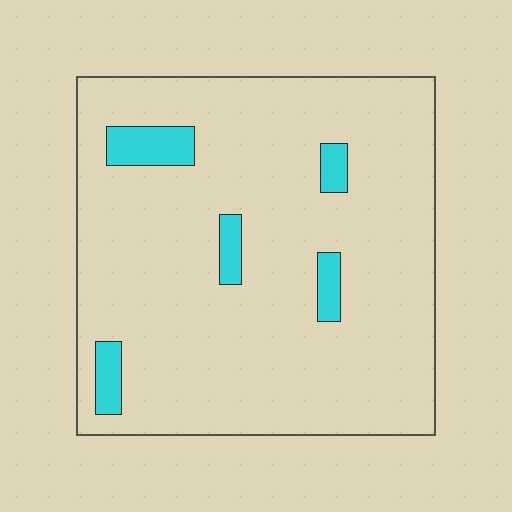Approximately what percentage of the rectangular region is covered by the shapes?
Approximately 10%.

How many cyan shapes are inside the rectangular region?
5.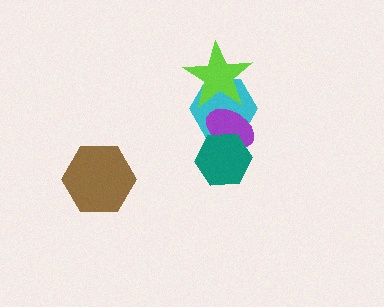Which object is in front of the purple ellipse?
The teal hexagon is in front of the purple ellipse.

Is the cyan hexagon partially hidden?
Yes, it is partially covered by another shape.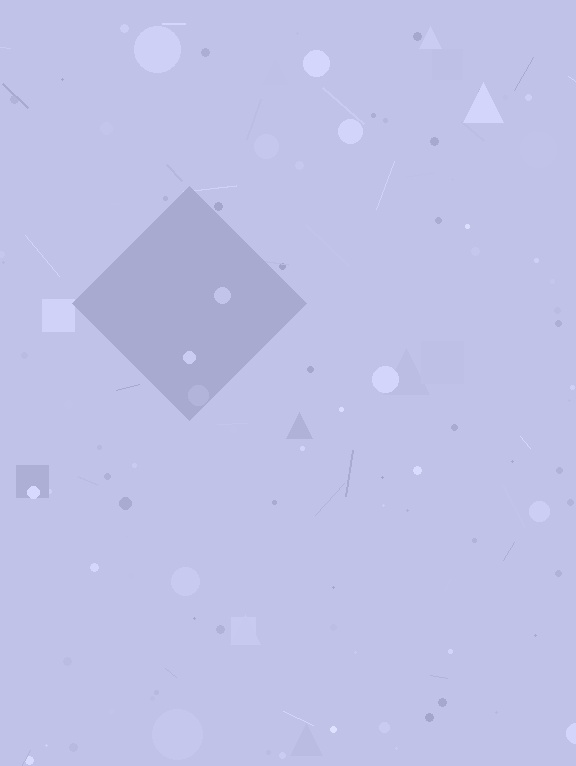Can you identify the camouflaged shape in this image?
The camouflaged shape is a diamond.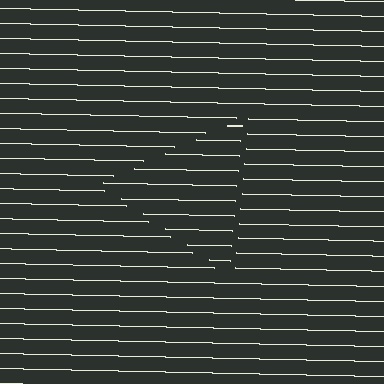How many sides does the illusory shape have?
3 sides — the line-ends trace a triangle.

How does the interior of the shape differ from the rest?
The interior of the shape contains the same grating, shifted by half a period — the contour is defined by the phase discontinuity where line-ends from the inner and outer gratings abut.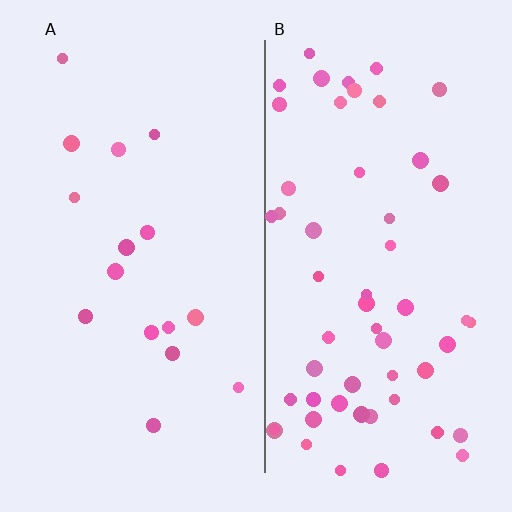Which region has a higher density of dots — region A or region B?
B (the right).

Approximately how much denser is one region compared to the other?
Approximately 3.5× — region B over region A.